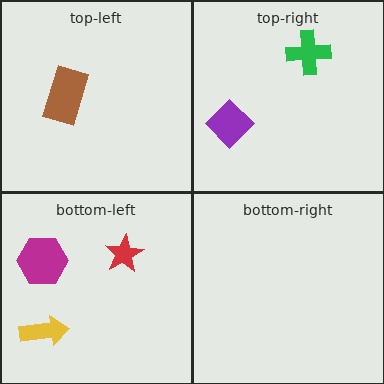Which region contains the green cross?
The top-right region.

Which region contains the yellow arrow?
The bottom-left region.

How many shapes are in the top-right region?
2.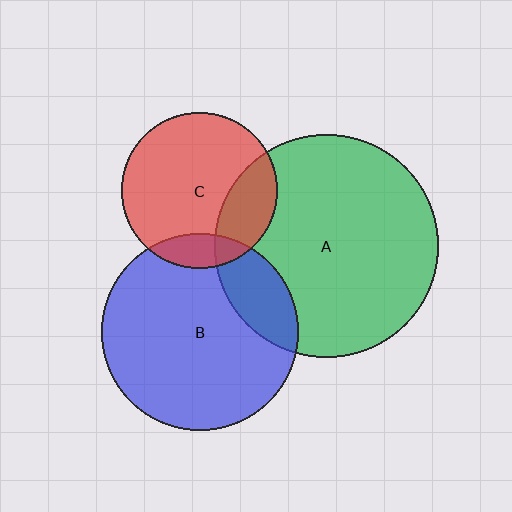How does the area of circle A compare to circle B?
Approximately 1.3 times.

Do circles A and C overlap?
Yes.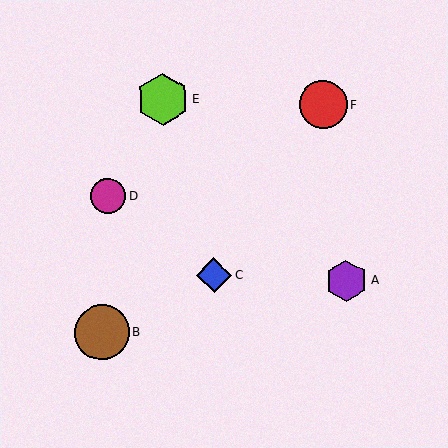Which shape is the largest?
The brown circle (labeled B) is the largest.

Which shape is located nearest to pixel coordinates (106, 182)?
The magenta circle (labeled D) at (107, 196) is nearest to that location.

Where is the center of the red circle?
The center of the red circle is at (323, 105).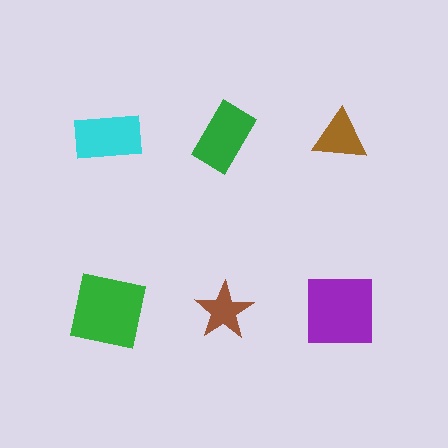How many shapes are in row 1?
3 shapes.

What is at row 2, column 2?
A brown star.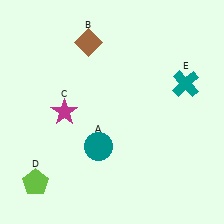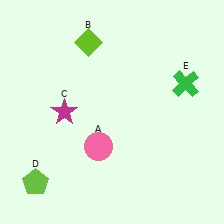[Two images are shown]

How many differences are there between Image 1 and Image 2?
There are 3 differences between the two images.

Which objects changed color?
A changed from teal to pink. B changed from brown to lime. E changed from teal to green.